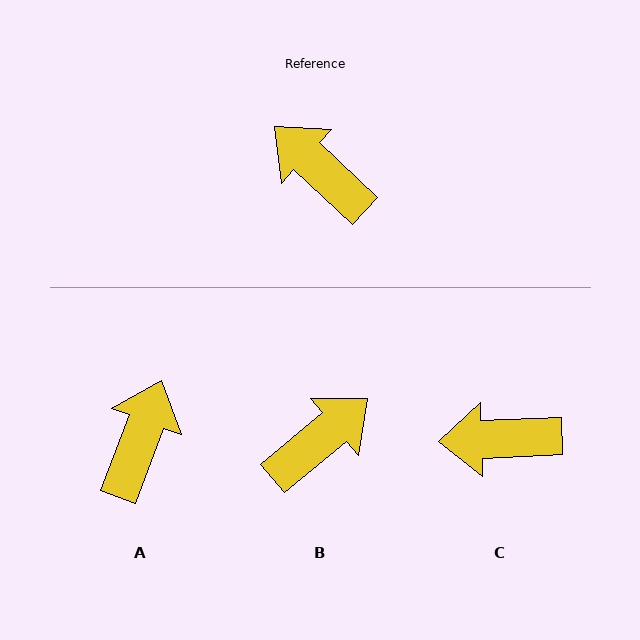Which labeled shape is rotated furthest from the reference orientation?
B, about 97 degrees away.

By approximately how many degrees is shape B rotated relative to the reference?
Approximately 97 degrees clockwise.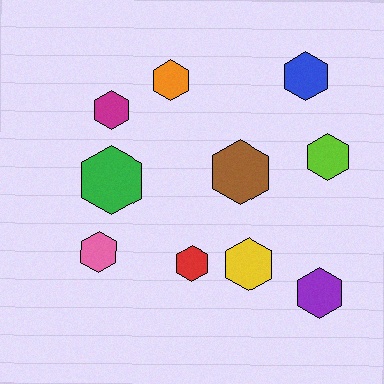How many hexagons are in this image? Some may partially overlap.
There are 10 hexagons.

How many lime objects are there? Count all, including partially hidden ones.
There is 1 lime object.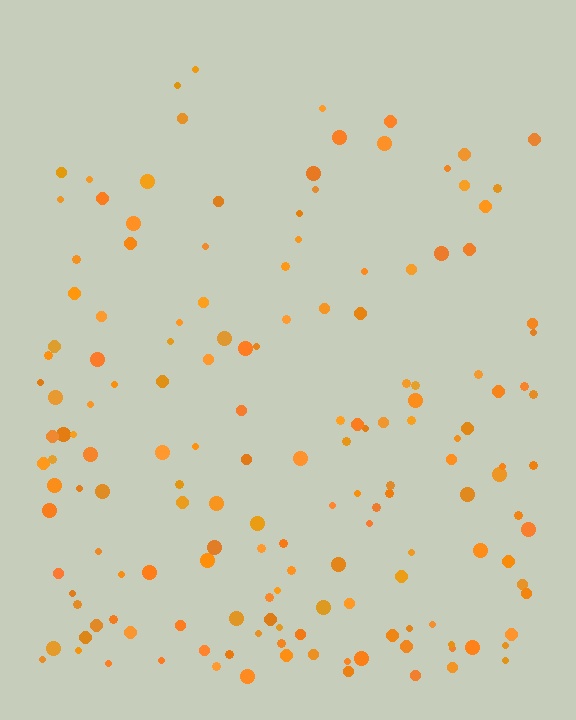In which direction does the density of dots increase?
From top to bottom, with the bottom side densest.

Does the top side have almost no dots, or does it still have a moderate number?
Still a moderate number, just noticeably fewer than the bottom.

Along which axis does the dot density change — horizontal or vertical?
Vertical.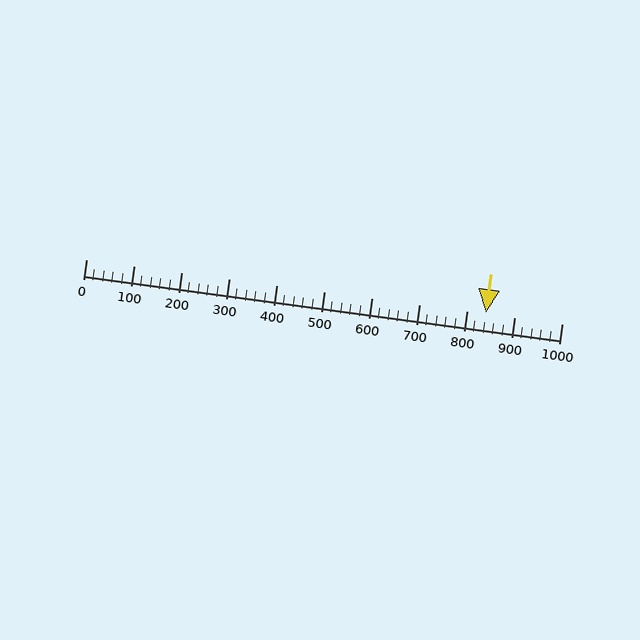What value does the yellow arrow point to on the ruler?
The yellow arrow points to approximately 840.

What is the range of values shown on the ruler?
The ruler shows values from 0 to 1000.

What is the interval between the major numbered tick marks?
The major tick marks are spaced 100 units apart.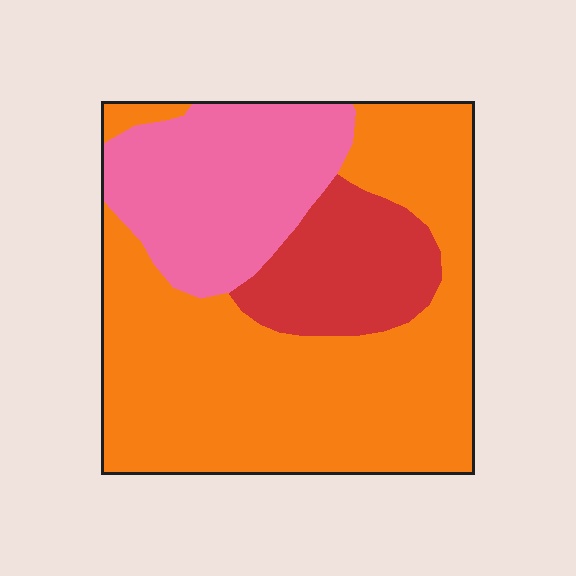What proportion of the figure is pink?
Pink covers roughly 25% of the figure.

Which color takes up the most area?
Orange, at roughly 60%.